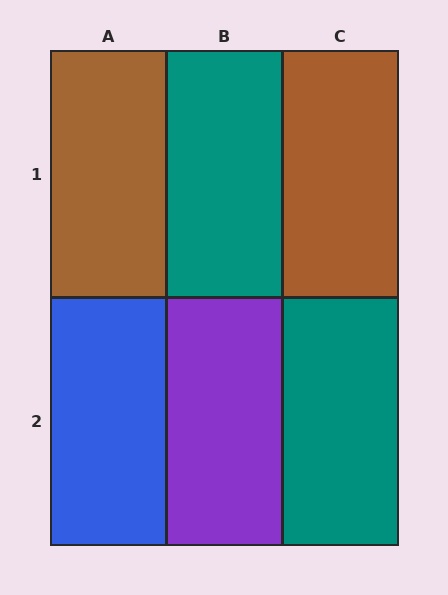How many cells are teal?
2 cells are teal.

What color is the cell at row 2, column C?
Teal.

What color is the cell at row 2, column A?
Blue.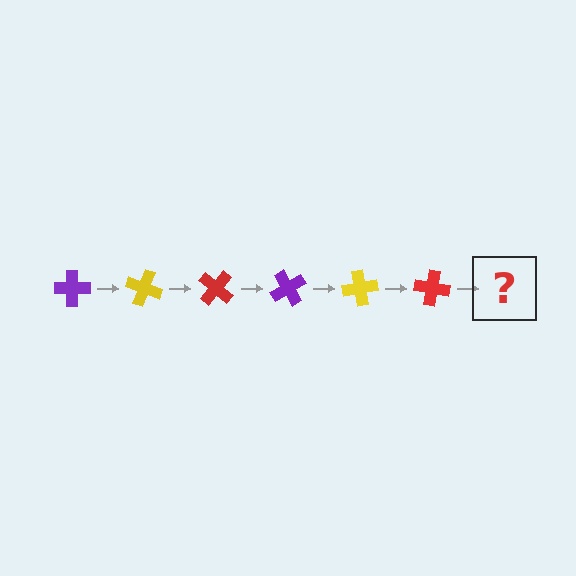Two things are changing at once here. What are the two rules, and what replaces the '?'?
The two rules are that it rotates 20 degrees each step and the color cycles through purple, yellow, and red. The '?' should be a purple cross, rotated 120 degrees from the start.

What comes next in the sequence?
The next element should be a purple cross, rotated 120 degrees from the start.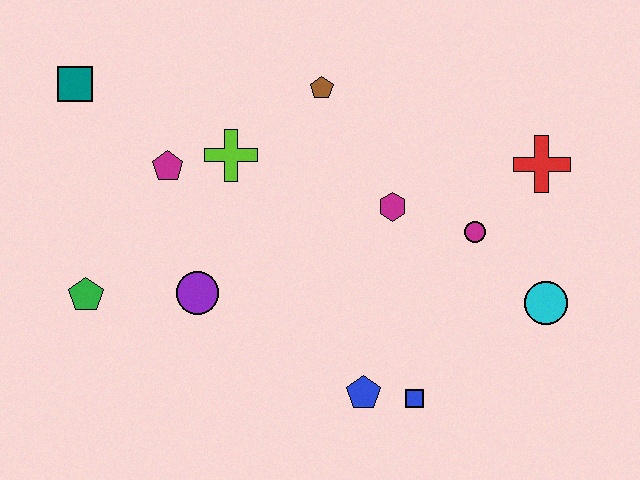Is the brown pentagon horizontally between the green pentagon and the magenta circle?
Yes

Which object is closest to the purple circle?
The green pentagon is closest to the purple circle.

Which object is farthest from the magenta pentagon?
The cyan circle is farthest from the magenta pentagon.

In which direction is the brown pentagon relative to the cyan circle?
The brown pentagon is to the left of the cyan circle.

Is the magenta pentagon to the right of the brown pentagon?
No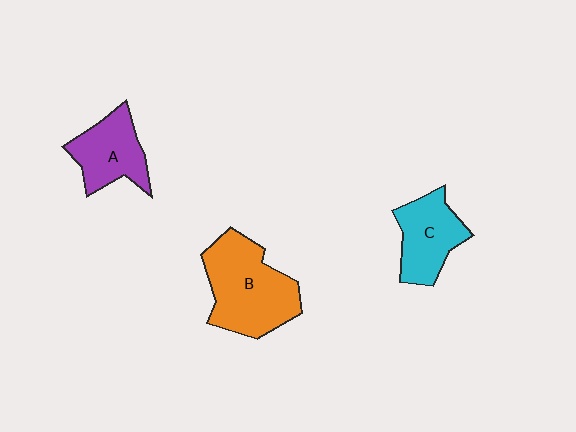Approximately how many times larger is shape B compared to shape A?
Approximately 1.6 times.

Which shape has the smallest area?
Shape A (purple).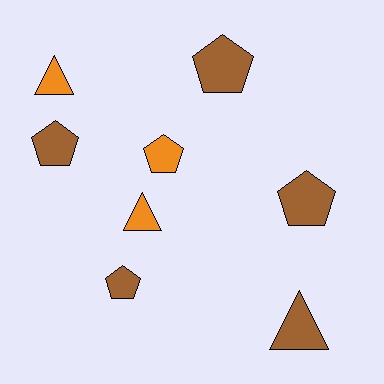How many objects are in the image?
There are 8 objects.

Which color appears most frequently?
Brown, with 5 objects.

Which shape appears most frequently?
Pentagon, with 5 objects.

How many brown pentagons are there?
There are 4 brown pentagons.